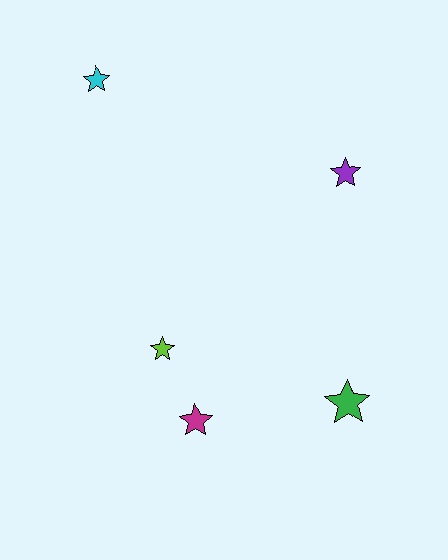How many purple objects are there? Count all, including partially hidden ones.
There is 1 purple object.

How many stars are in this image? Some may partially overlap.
There are 5 stars.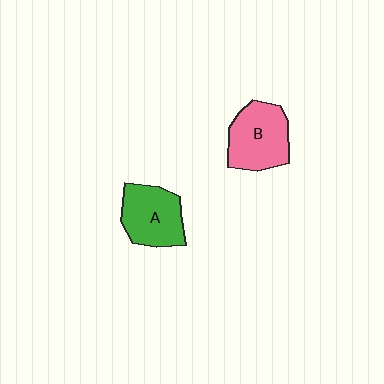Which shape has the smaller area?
Shape A (green).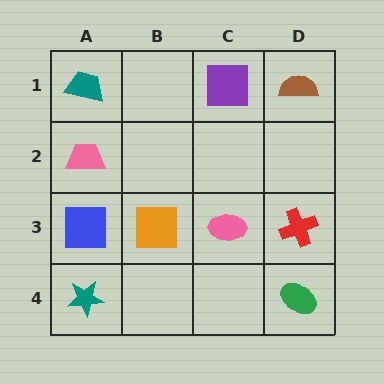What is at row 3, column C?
A pink ellipse.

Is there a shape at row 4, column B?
No, that cell is empty.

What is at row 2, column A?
A pink trapezoid.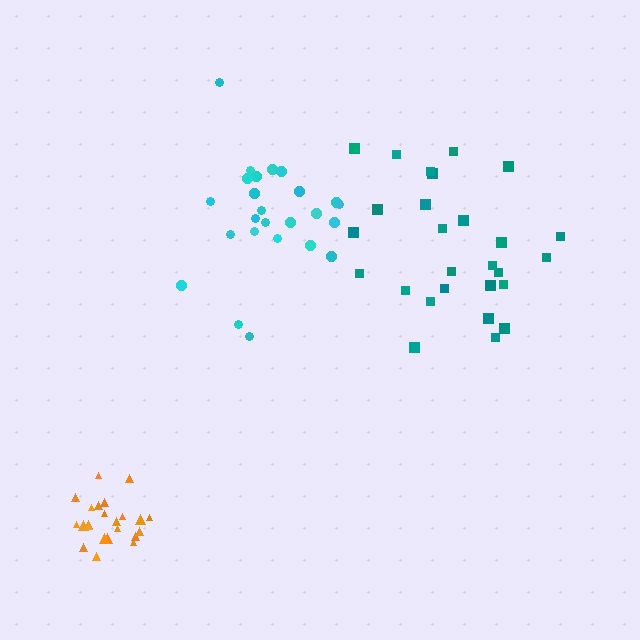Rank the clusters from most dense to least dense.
orange, cyan, teal.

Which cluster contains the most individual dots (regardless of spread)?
Teal (27).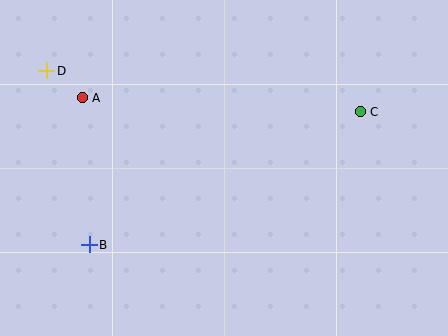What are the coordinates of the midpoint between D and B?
The midpoint between D and B is at (68, 158).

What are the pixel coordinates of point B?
Point B is at (89, 245).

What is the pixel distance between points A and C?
The distance between A and C is 278 pixels.